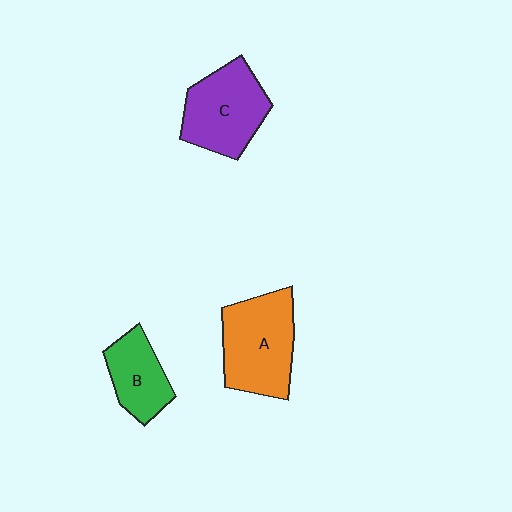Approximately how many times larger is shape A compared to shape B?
Approximately 1.6 times.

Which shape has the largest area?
Shape A (orange).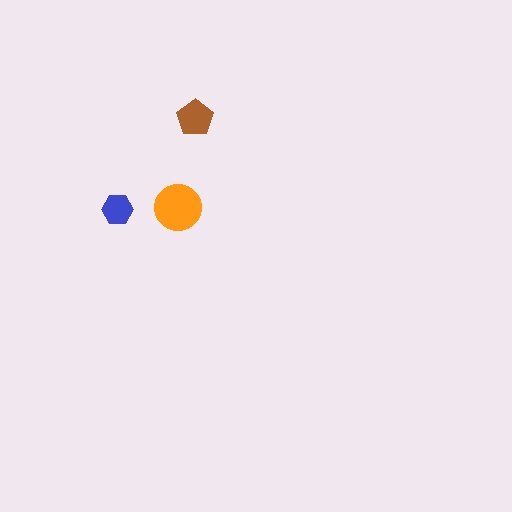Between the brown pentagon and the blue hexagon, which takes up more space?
The brown pentagon.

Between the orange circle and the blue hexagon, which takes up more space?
The orange circle.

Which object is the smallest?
The blue hexagon.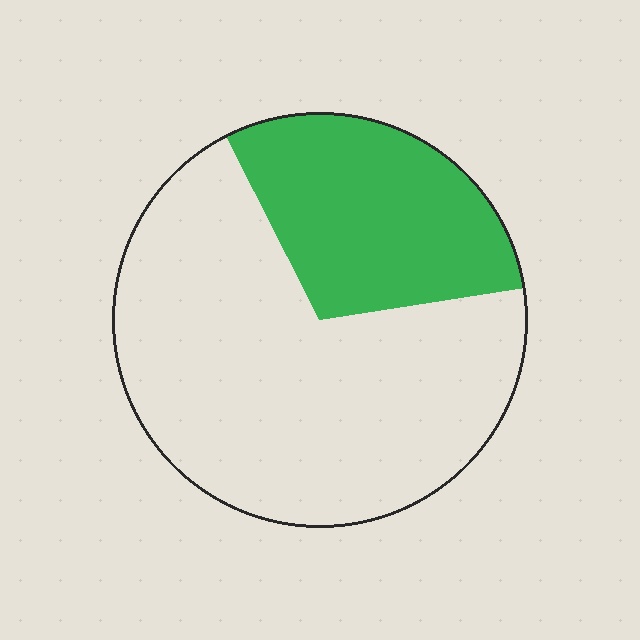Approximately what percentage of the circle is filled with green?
Approximately 30%.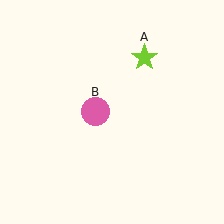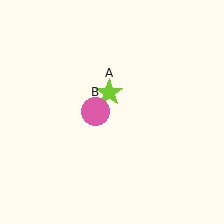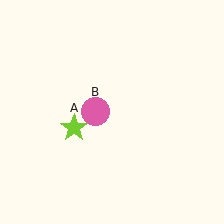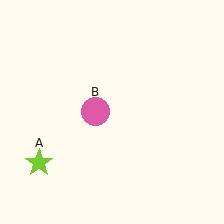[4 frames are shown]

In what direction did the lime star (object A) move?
The lime star (object A) moved down and to the left.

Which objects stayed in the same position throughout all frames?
Pink circle (object B) remained stationary.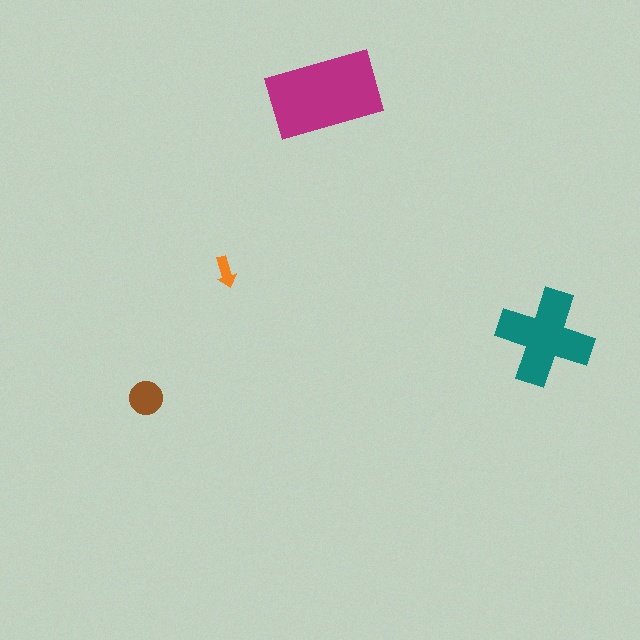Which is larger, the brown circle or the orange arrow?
The brown circle.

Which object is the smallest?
The orange arrow.